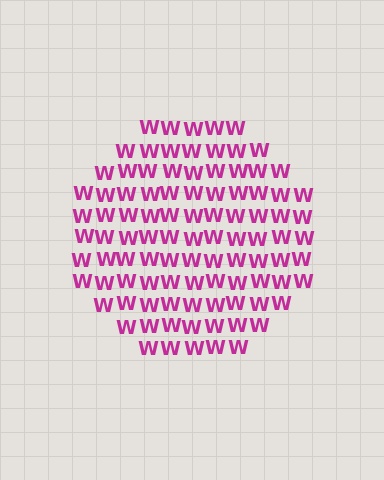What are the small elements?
The small elements are letter W's.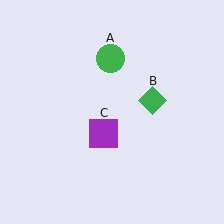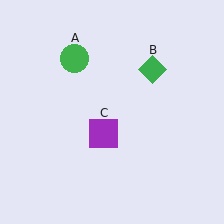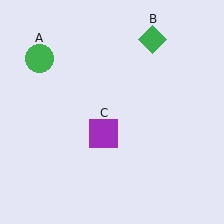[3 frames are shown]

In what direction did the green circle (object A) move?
The green circle (object A) moved left.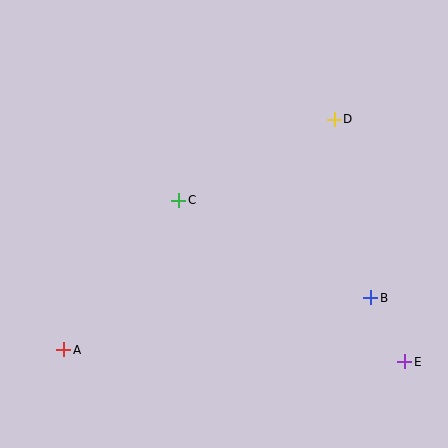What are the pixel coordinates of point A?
Point A is at (64, 350).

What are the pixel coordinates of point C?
Point C is at (179, 200).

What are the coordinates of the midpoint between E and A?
The midpoint between E and A is at (234, 356).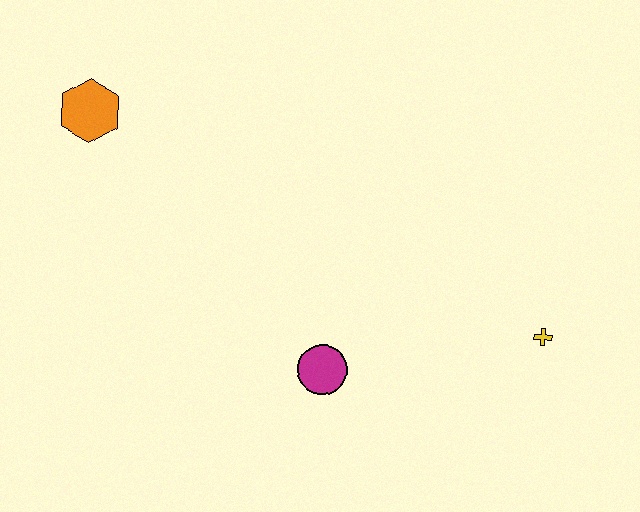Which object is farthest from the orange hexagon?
The yellow cross is farthest from the orange hexagon.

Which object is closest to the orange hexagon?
The magenta circle is closest to the orange hexagon.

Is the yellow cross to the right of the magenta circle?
Yes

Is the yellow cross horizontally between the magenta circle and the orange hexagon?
No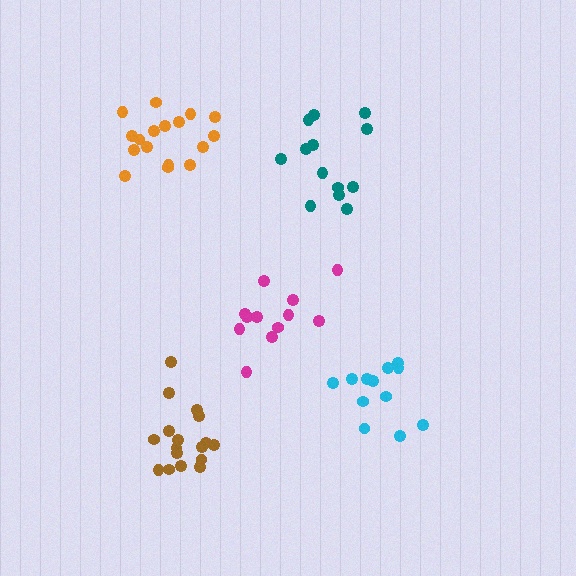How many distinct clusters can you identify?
There are 5 distinct clusters.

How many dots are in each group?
Group 1: 17 dots, Group 2: 17 dots, Group 3: 12 dots, Group 4: 13 dots, Group 5: 12 dots (71 total).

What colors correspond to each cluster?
The clusters are colored: brown, orange, cyan, teal, magenta.